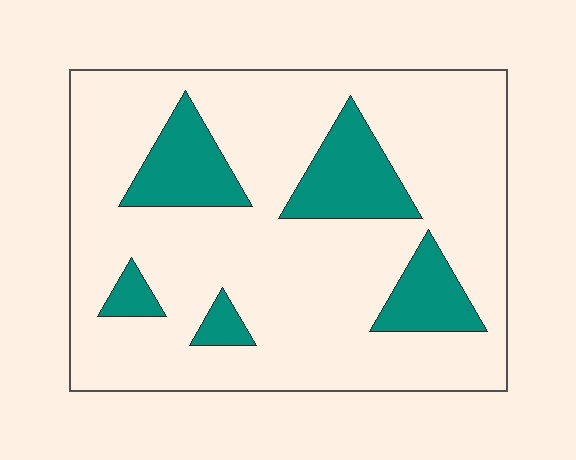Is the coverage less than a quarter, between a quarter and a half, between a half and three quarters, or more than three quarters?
Less than a quarter.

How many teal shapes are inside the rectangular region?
5.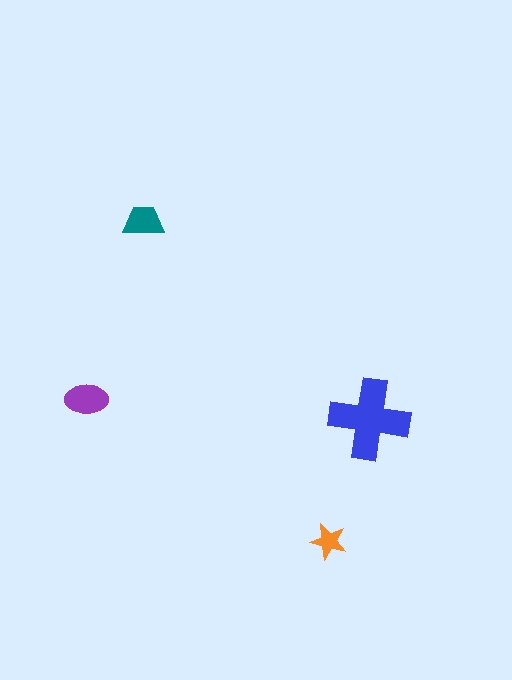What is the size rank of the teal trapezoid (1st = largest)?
3rd.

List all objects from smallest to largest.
The orange star, the teal trapezoid, the purple ellipse, the blue cross.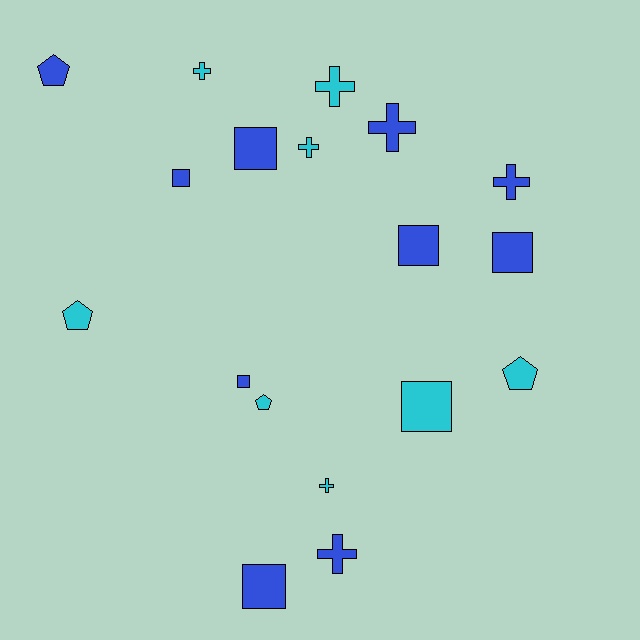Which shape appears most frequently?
Cross, with 7 objects.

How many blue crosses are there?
There are 3 blue crosses.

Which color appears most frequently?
Blue, with 10 objects.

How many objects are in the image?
There are 18 objects.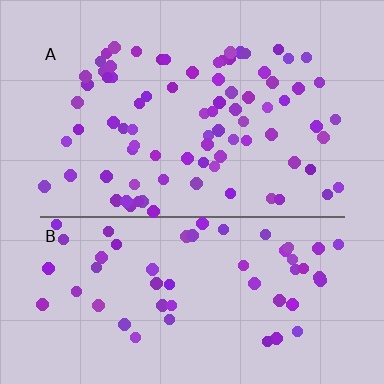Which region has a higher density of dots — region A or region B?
A (the top).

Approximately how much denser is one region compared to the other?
Approximately 1.5× — region A over region B.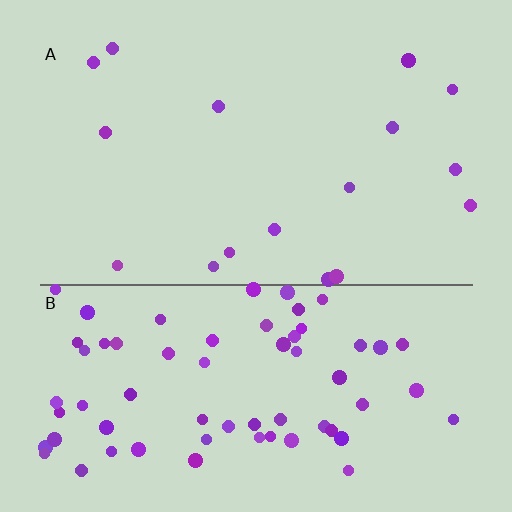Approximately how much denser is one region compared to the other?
Approximately 4.1× — region B over region A.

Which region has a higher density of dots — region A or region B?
B (the bottom).